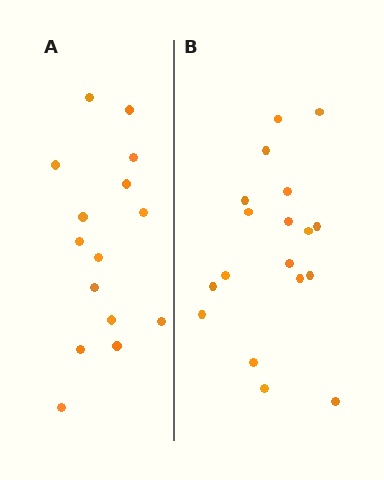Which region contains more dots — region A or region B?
Region B (the right region) has more dots.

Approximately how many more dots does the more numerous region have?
Region B has just a few more — roughly 2 or 3 more dots than region A.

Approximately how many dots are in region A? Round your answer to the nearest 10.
About 20 dots. (The exact count is 15, which rounds to 20.)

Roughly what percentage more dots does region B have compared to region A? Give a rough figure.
About 20% more.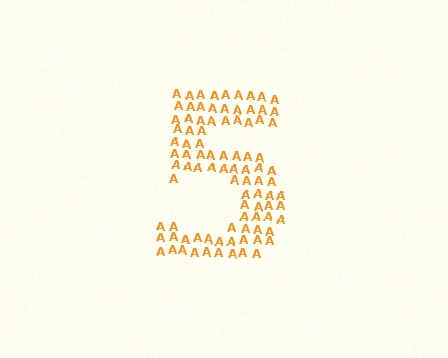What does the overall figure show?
The overall figure shows the digit 5.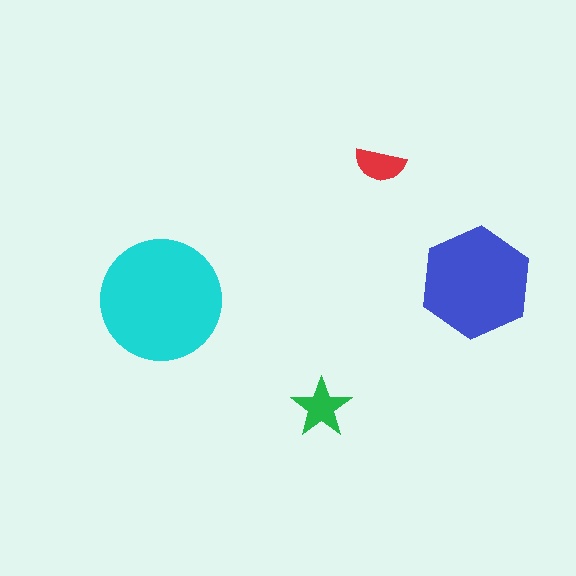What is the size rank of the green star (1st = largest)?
3rd.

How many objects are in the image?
There are 4 objects in the image.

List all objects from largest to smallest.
The cyan circle, the blue hexagon, the green star, the red semicircle.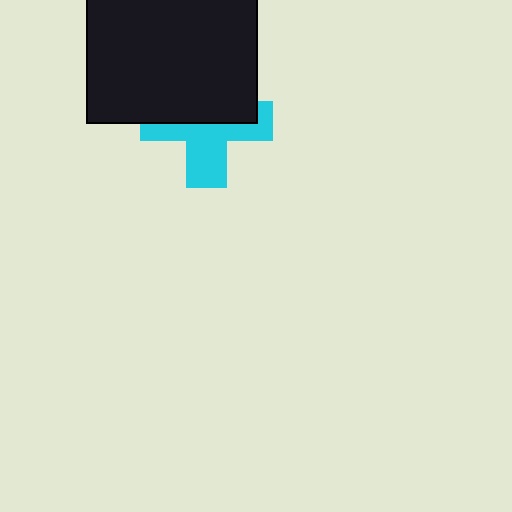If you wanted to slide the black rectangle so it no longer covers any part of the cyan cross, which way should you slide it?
Slide it up — that is the most direct way to separate the two shapes.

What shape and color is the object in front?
The object in front is a black rectangle.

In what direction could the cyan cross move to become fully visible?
The cyan cross could move down. That would shift it out from behind the black rectangle entirely.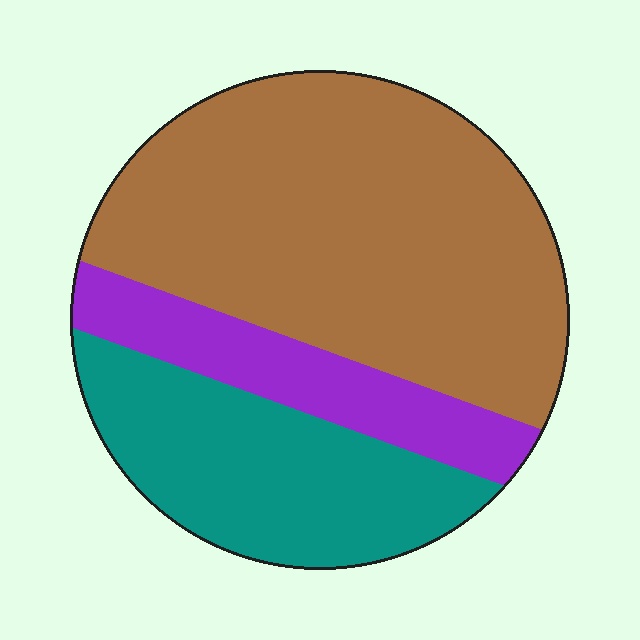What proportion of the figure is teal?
Teal takes up about one quarter (1/4) of the figure.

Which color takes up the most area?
Brown, at roughly 55%.